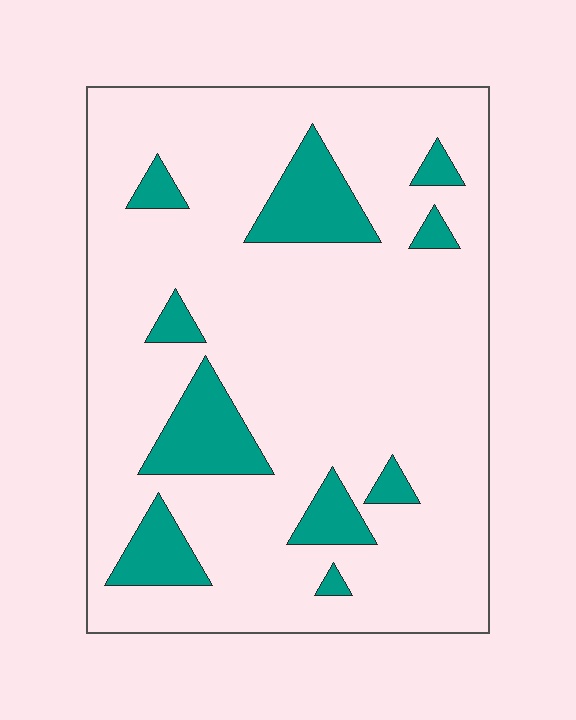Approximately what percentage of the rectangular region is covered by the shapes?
Approximately 15%.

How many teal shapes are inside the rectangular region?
10.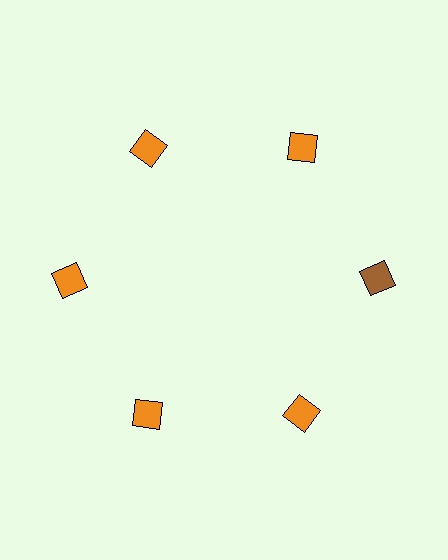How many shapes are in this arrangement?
There are 6 shapes arranged in a ring pattern.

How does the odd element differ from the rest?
It has a different color: brown instead of orange.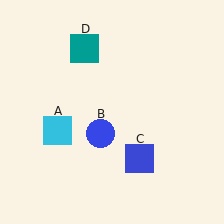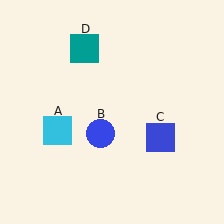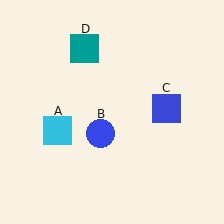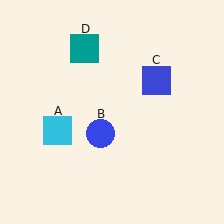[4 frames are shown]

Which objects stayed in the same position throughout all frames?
Cyan square (object A) and blue circle (object B) and teal square (object D) remained stationary.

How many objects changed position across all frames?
1 object changed position: blue square (object C).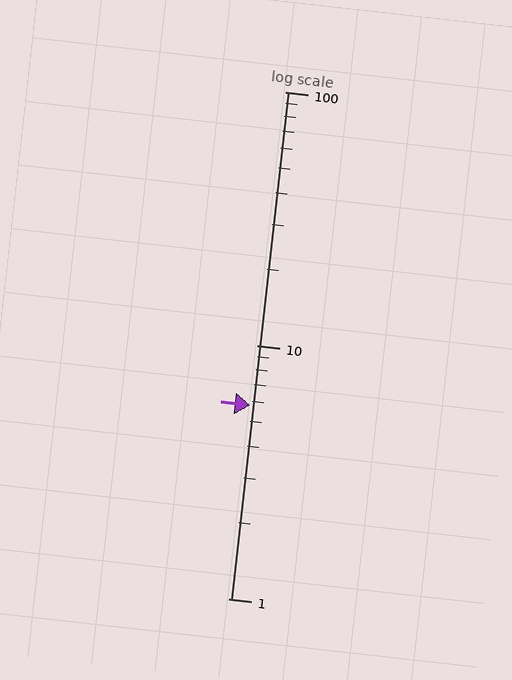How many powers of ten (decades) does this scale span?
The scale spans 2 decades, from 1 to 100.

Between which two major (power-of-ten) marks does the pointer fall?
The pointer is between 1 and 10.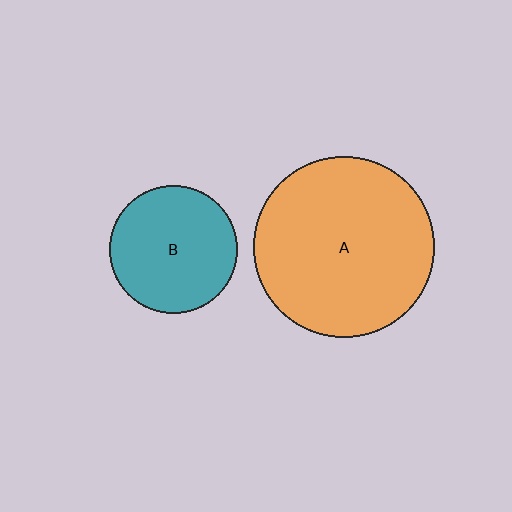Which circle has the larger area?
Circle A (orange).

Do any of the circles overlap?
No, none of the circles overlap.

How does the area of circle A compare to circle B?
Approximately 2.0 times.